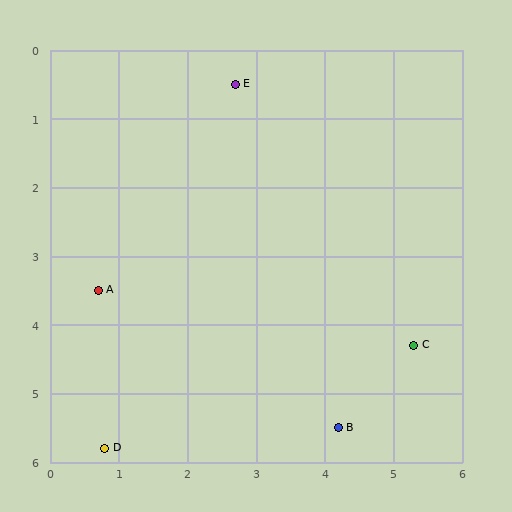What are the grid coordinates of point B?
Point B is at approximately (4.2, 5.5).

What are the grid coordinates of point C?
Point C is at approximately (5.3, 4.3).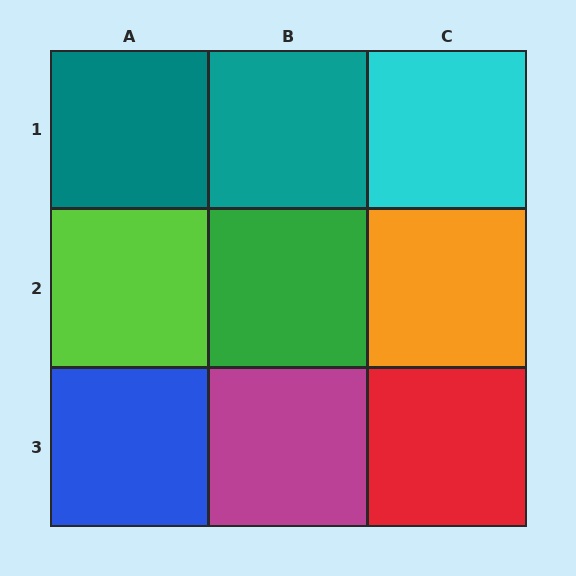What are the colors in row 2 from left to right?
Lime, green, orange.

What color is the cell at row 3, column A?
Blue.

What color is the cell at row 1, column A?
Teal.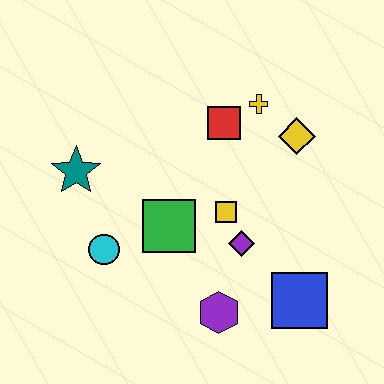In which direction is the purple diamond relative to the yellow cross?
The purple diamond is below the yellow cross.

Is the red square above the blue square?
Yes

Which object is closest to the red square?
The yellow cross is closest to the red square.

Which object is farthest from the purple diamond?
The teal star is farthest from the purple diamond.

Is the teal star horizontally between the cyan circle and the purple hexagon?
No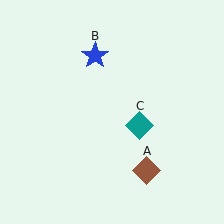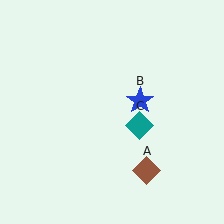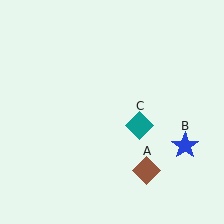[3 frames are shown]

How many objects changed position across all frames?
1 object changed position: blue star (object B).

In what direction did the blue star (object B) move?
The blue star (object B) moved down and to the right.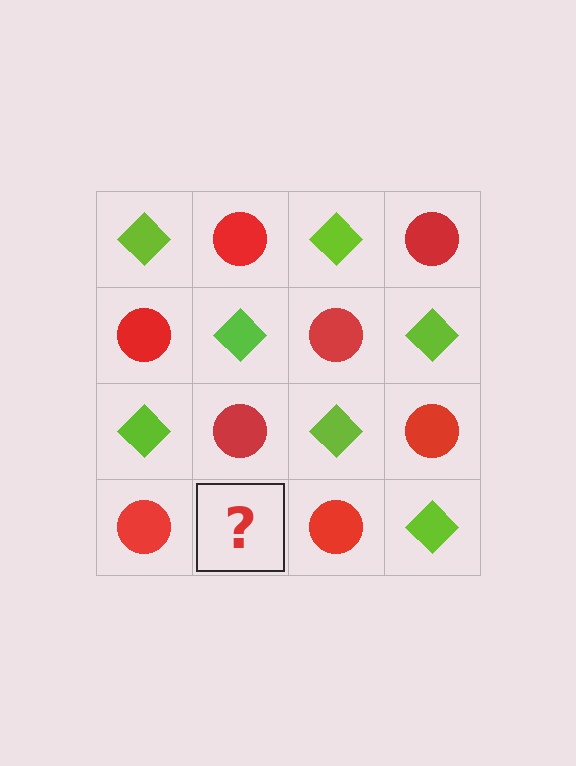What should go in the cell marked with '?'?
The missing cell should contain a lime diamond.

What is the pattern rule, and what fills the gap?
The rule is that it alternates lime diamond and red circle in a checkerboard pattern. The gap should be filled with a lime diamond.